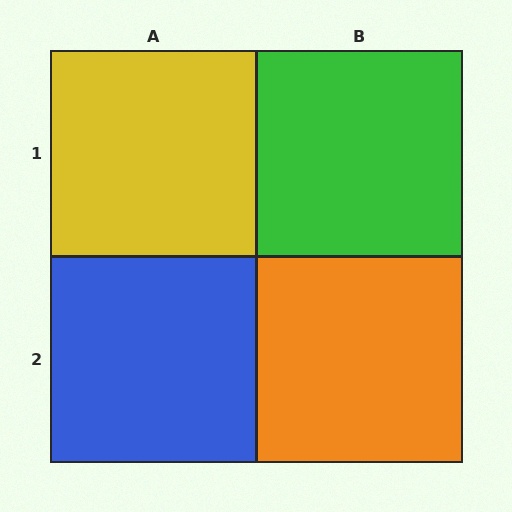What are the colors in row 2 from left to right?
Blue, orange.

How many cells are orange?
1 cell is orange.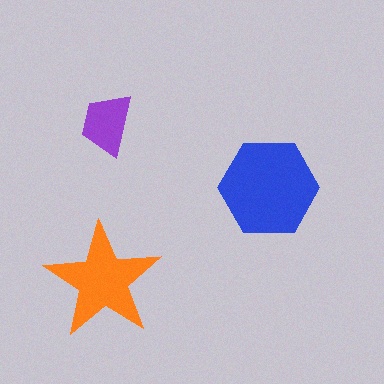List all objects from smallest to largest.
The purple trapezoid, the orange star, the blue hexagon.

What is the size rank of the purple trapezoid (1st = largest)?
3rd.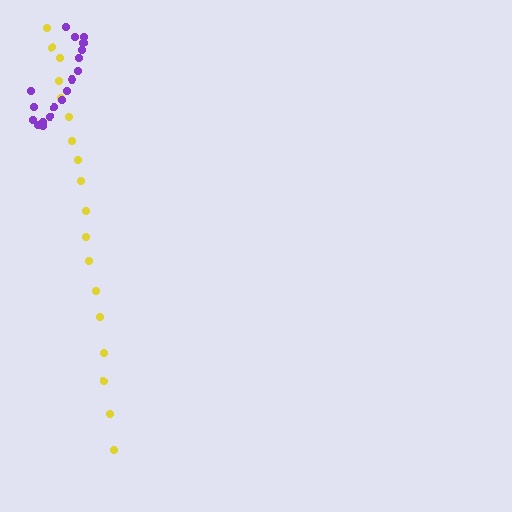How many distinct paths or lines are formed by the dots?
There are 2 distinct paths.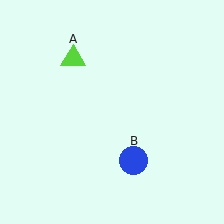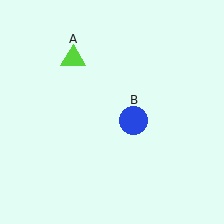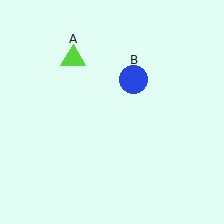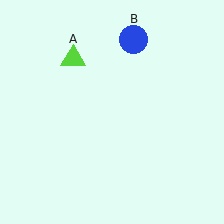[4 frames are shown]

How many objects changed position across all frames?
1 object changed position: blue circle (object B).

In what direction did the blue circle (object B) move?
The blue circle (object B) moved up.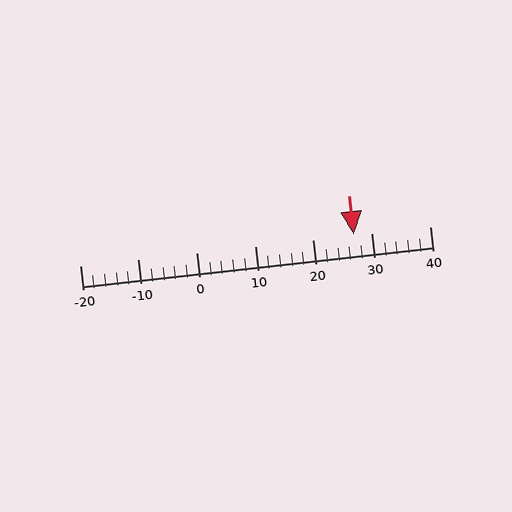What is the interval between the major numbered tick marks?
The major tick marks are spaced 10 units apart.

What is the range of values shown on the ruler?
The ruler shows values from -20 to 40.